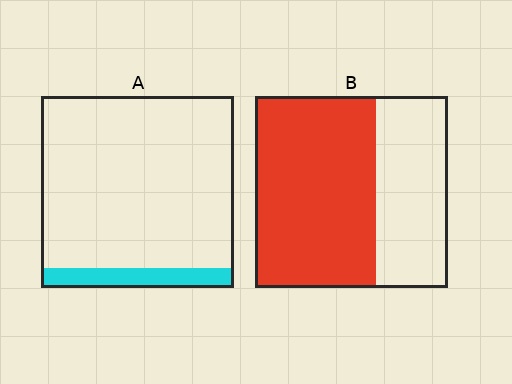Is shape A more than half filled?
No.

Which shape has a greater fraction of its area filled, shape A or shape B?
Shape B.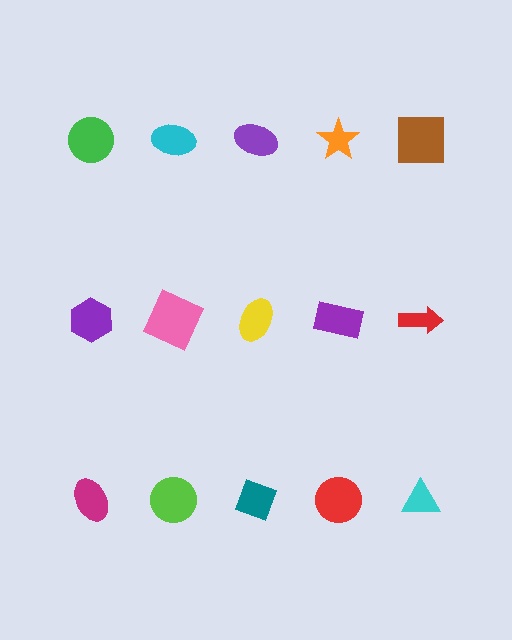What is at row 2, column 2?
A pink square.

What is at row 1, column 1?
A green circle.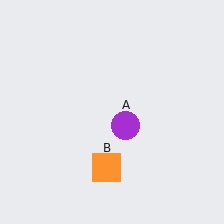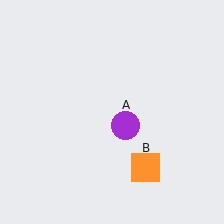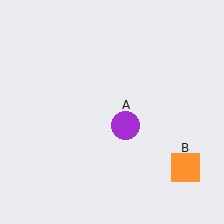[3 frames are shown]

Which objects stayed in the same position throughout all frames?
Purple circle (object A) remained stationary.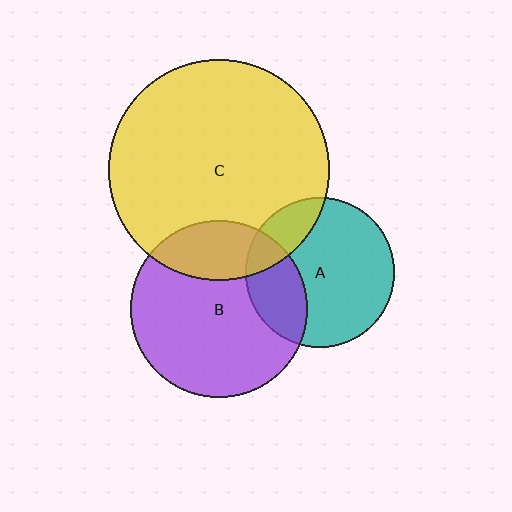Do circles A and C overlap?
Yes.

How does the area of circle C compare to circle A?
Approximately 2.2 times.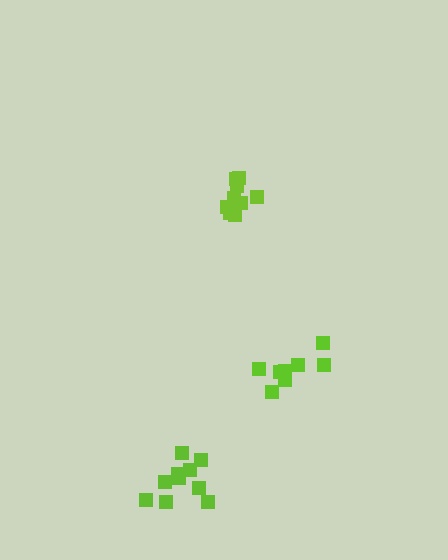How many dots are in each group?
Group 1: 9 dots, Group 2: 8 dots, Group 3: 10 dots (27 total).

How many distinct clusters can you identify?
There are 3 distinct clusters.